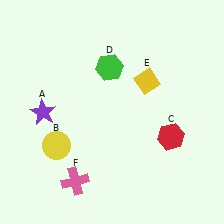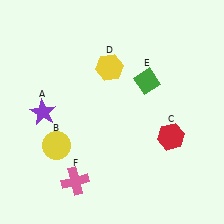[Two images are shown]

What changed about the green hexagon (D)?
In Image 1, D is green. In Image 2, it changed to yellow.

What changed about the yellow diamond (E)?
In Image 1, E is yellow. In Image 2, it changed to green.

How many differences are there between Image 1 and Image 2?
There are 2 differences between the two images.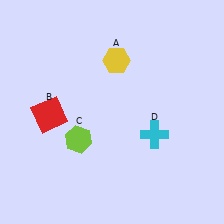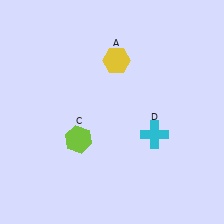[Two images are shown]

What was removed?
The red square (B) was removed in Image 2.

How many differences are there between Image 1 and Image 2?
There is 1 difference between the two images.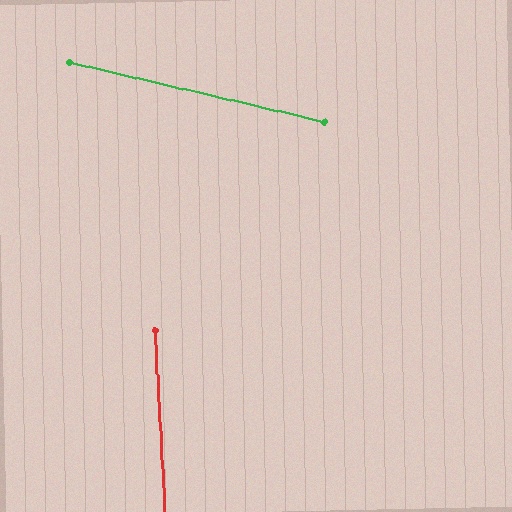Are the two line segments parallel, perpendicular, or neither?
Neither parallel nor perpendicular — they differ by about 74°.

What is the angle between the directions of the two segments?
Approximately 74 degrees.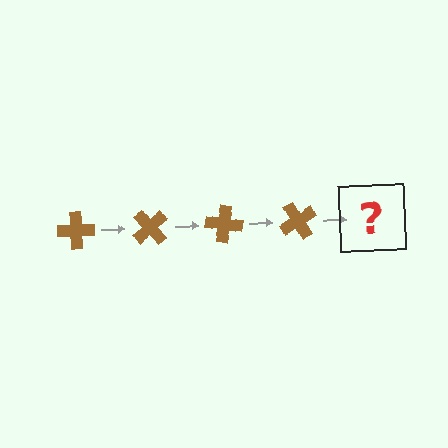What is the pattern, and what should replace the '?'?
The pattern is that the cross rotates 50 degrees each step. The '?' should be a brown cross rotated 200 degrees.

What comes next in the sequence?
The next element should be a brown cross rotated 200 degrees.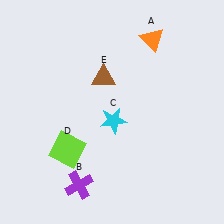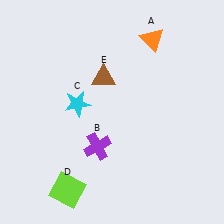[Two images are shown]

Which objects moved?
The objects that moved are: the purple cross (B), the cyan star (C), the lime square (D).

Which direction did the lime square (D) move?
The lime square (D) moved down.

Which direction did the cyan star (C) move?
The cyan star (C) moved left.